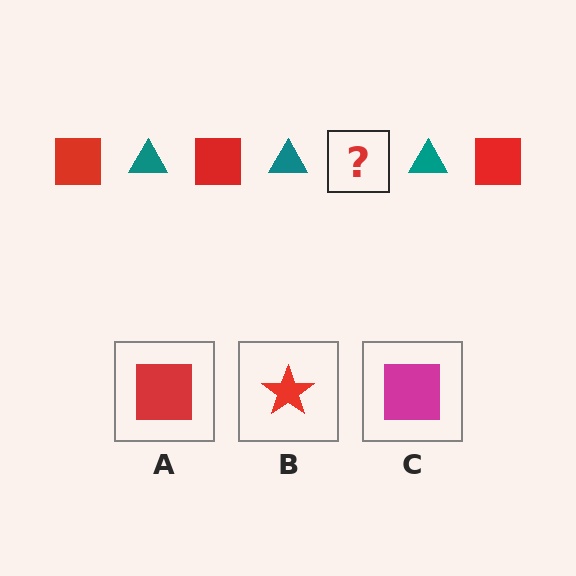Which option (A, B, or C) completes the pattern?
A.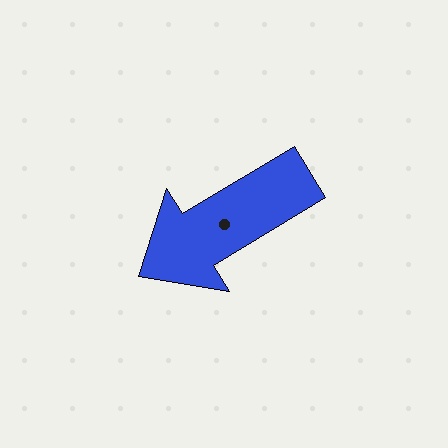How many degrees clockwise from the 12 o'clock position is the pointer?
Approximately 239 degrees.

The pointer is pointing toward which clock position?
Roughly 8 o'clock.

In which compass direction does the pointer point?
Southwest.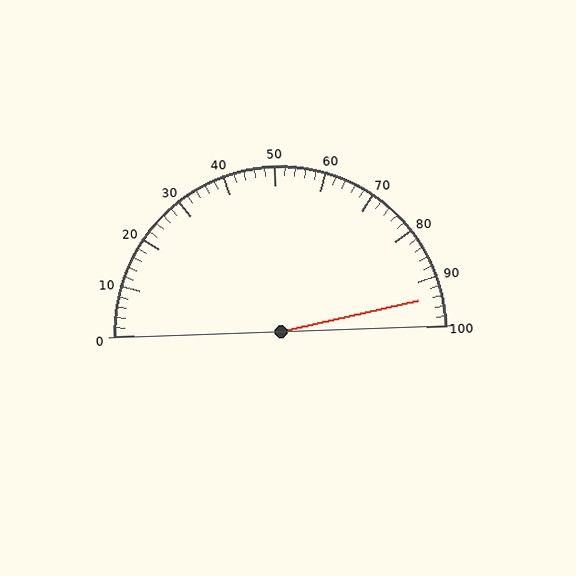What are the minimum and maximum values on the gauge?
The gauge ranges from 0 to 100.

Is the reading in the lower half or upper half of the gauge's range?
The reading is in the upper half of the range (0 to 100).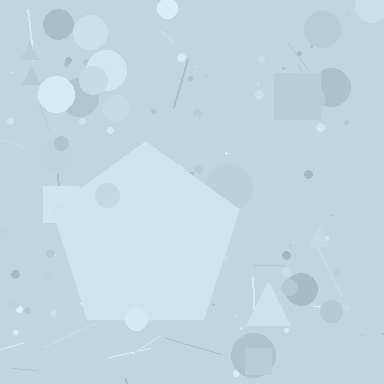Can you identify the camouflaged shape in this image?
The camouflaged shape is a pentagon.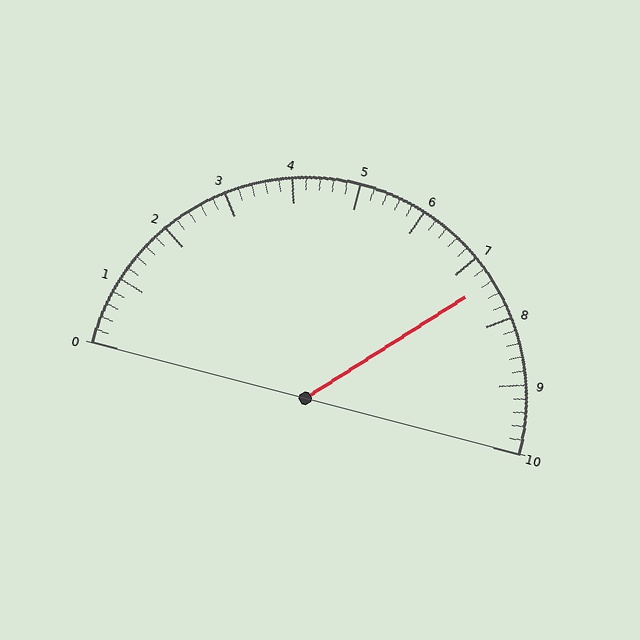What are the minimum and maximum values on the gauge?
The gauge ranges from 0 to 10.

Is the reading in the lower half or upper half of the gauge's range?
The reading is in the upper half of the range (0 to 10).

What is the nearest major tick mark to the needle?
The nearest major tick mark is 7.